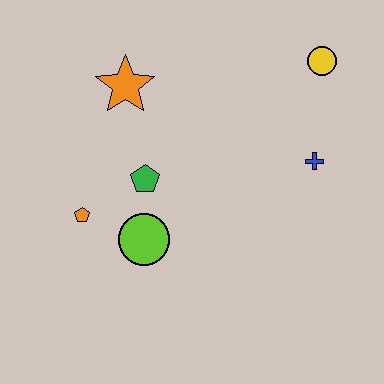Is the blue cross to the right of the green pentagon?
Yes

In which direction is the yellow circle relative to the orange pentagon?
The yellow circle is to the right of the orange pentagon.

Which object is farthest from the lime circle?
The yellow circle is farthest from the lime circle.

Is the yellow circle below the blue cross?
No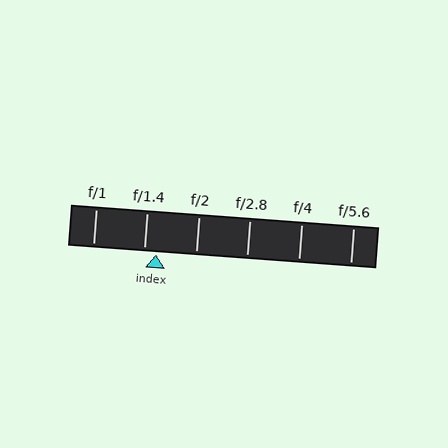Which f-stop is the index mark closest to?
The index mark is closest to f/1.4.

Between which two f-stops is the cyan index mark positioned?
The index mark is between f/1.4 and f/2.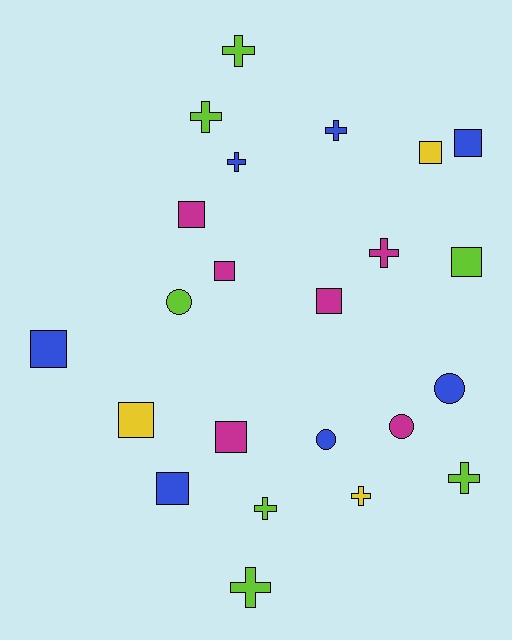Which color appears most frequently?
Lime, with 7 objects.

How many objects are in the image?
There are 23 objects.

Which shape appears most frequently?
Square, with 10 objects.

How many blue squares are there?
There are 3 blue squares.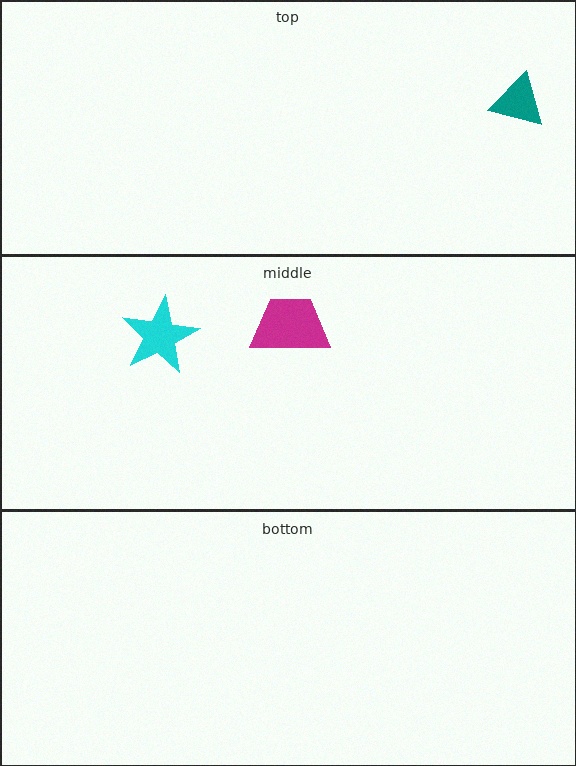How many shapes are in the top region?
1.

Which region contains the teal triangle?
The top region.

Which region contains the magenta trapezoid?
The middle region.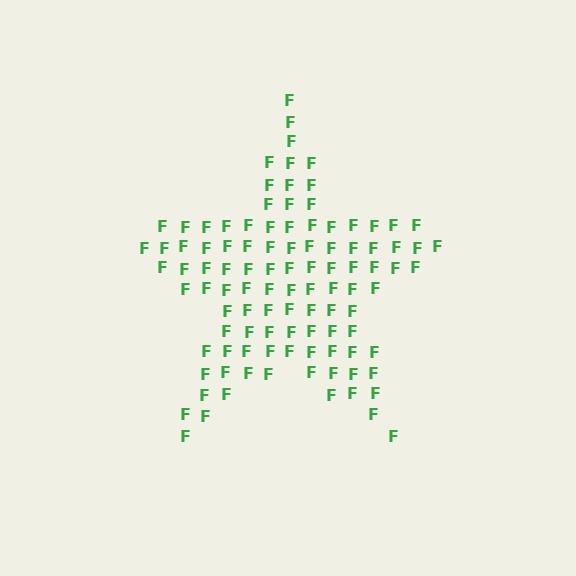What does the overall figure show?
The overall figure shows a star.